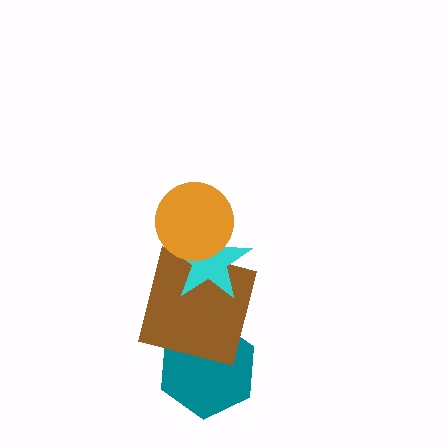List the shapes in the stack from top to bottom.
From top to bottom: the orange circle, the cyan star, the brown square, the teal hexagon.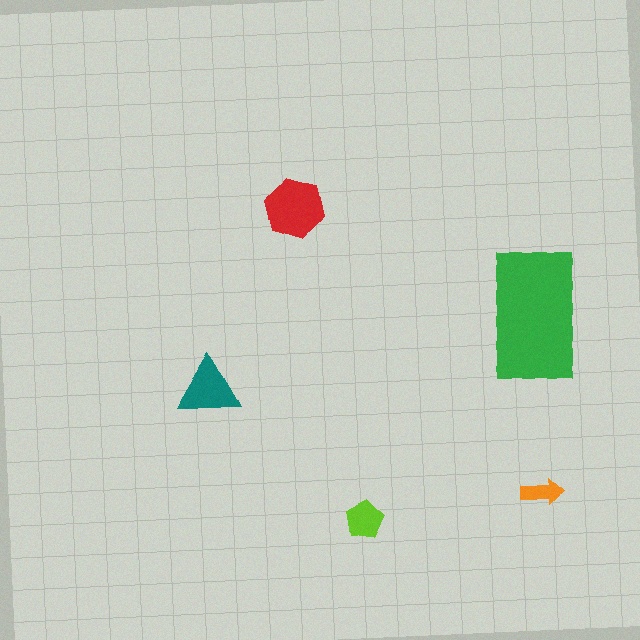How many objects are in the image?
There are 5 objects in the image.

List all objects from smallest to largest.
The orange arrow, the lime pentagon, the teal triangle, the red hexagon, the green rectangle.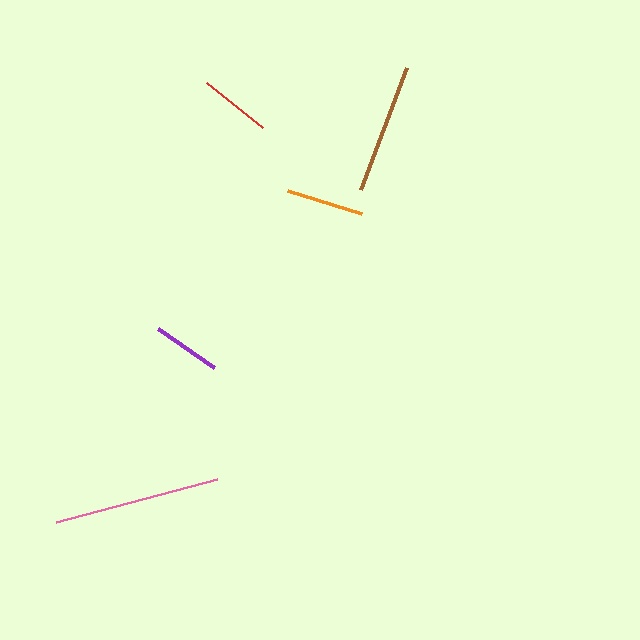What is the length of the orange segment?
The orange segment is approximately 77 pixels long.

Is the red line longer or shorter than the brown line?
The brown line is longer than the red line.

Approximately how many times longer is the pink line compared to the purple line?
The pink line is approximately 2.4 times the length of the purple line.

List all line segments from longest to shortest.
From longest to shortest: pink, brown, orange, red, purple.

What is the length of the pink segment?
The pink segment is approximately 167 pixels long.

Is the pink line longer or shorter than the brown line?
The pink line is longer than the brown line.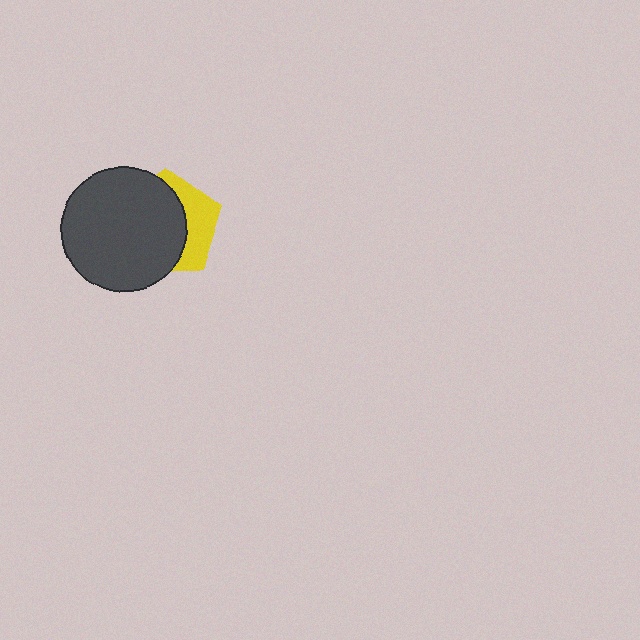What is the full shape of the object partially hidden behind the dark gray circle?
The partially hidden object is a yellow pentagon.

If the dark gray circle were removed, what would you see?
You would see the complete yellow pentagon.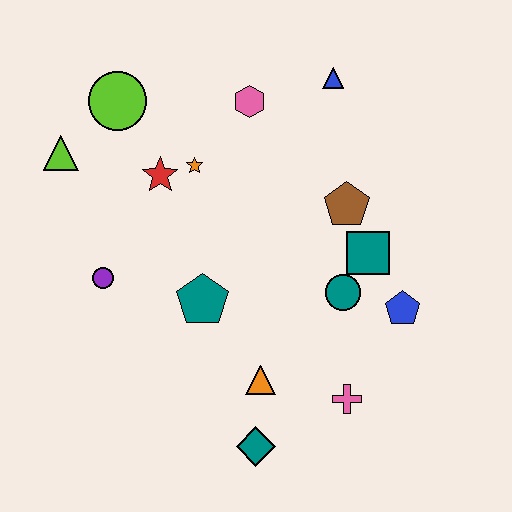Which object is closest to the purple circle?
The teal pentagon is closest to the purple circle.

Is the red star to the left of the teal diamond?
Yes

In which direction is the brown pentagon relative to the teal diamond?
The brown pentagon is above the teal diamond.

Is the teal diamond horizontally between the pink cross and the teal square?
No